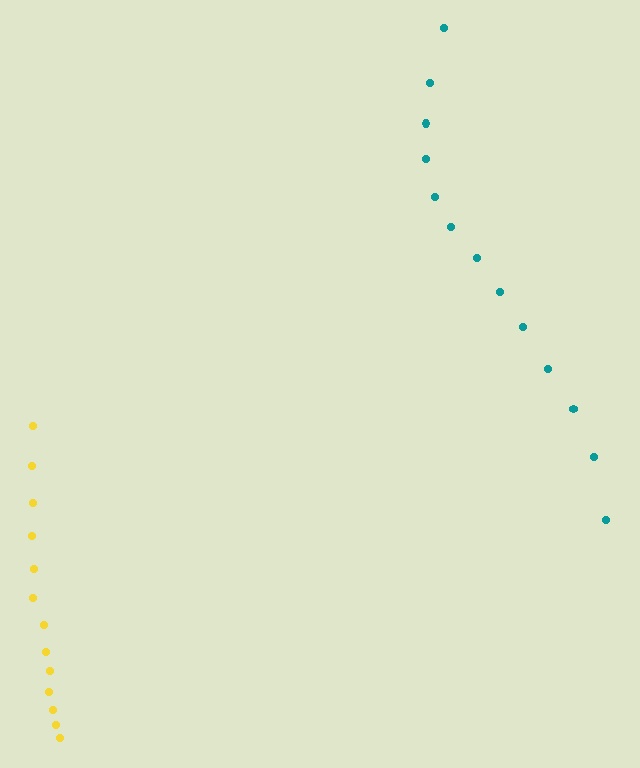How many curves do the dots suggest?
There are 2 distinct paths.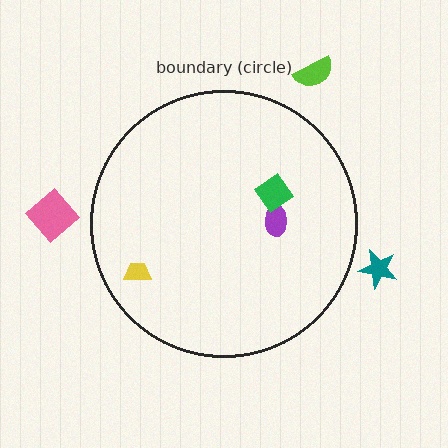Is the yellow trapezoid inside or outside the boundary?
Inside.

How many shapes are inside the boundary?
3 inside, 3 outside.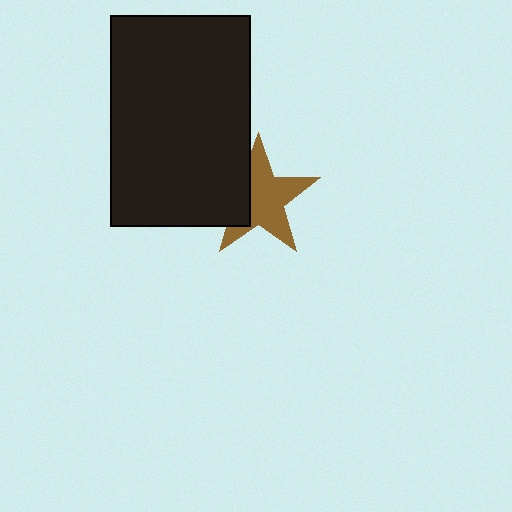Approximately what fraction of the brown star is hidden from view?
Roughly 33% of the brown star is hidden behind the black rectangle.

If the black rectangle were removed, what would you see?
You would see the complete brown star.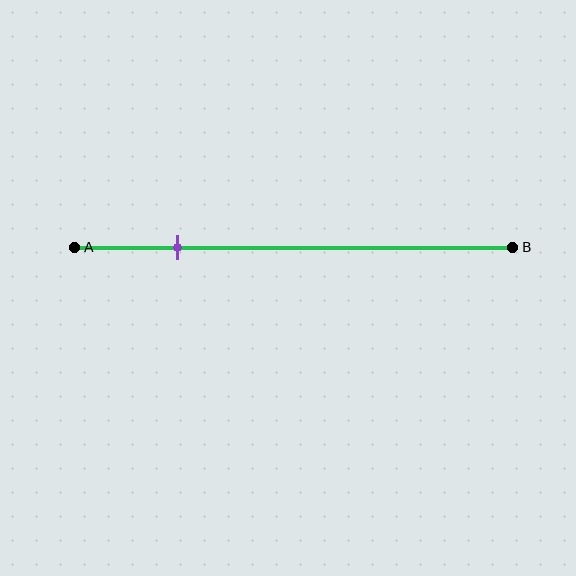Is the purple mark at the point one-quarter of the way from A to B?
Yes, the mark is approximately at the one-quarter point.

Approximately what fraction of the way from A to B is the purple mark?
The purple mark is approximately 25% of the way from A to B.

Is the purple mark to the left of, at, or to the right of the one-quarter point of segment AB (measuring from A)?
The purple mark is approximately at the one-quarter point of segment AB.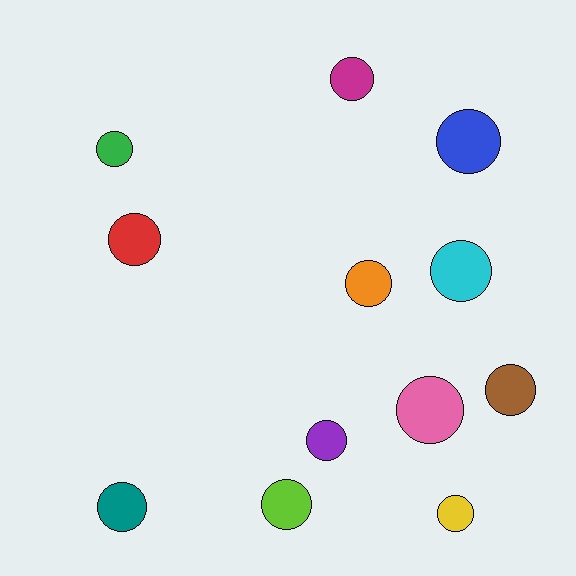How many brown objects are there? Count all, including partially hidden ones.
There is 1 brown object.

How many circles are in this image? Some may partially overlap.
There are 12 circles.